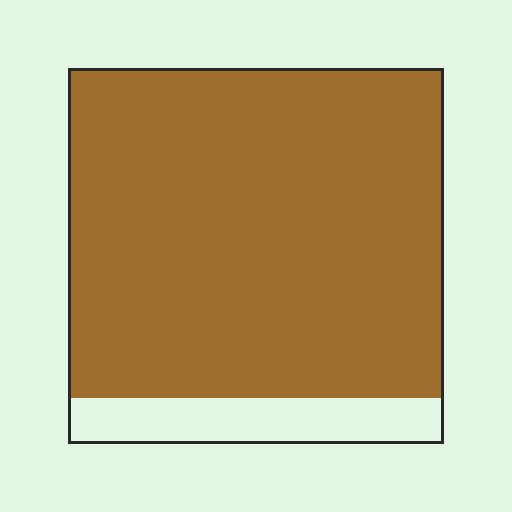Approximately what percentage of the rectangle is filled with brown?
Approximately 90%.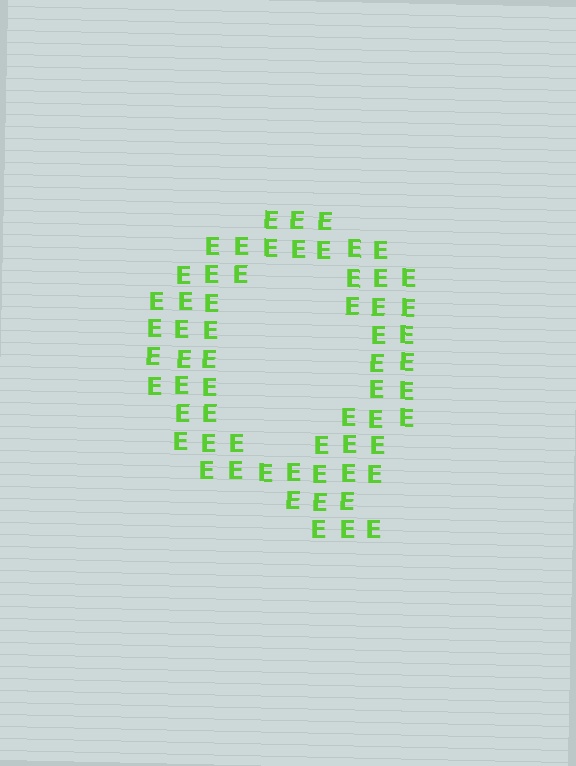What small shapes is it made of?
It is made of small letter E's.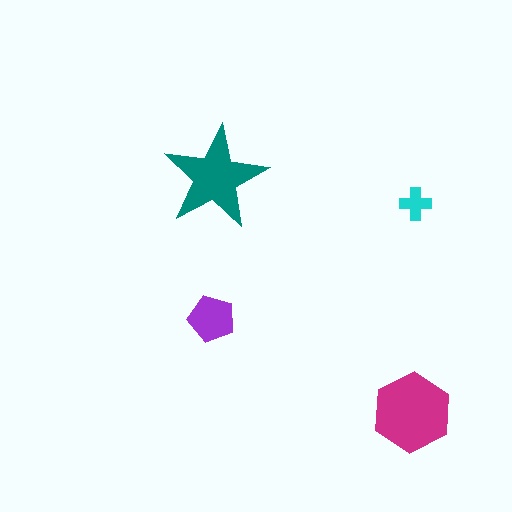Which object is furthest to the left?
The purple pentagon is leftmost.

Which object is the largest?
The magenta hexagon.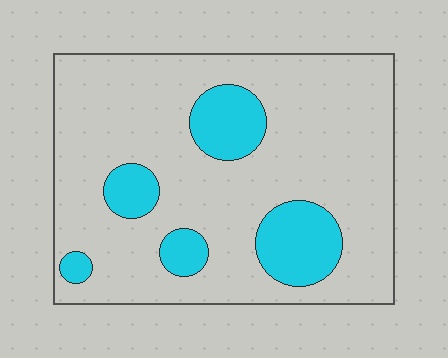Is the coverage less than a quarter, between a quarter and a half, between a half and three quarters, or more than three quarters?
Less than a quarter.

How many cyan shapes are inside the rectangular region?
5.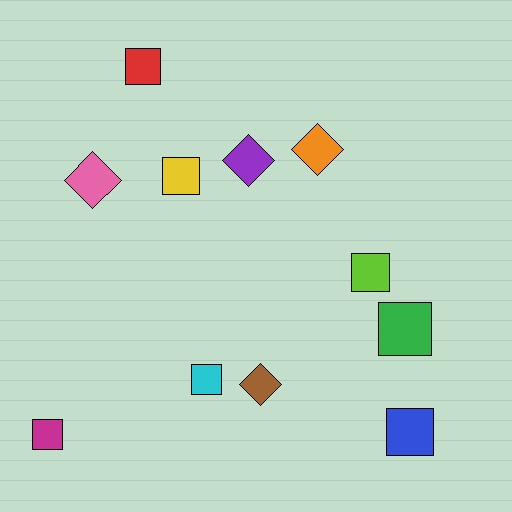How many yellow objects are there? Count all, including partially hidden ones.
There is 1 yellow object.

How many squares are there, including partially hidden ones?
There are 7 squares.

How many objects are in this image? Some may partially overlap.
There are 11 objects.